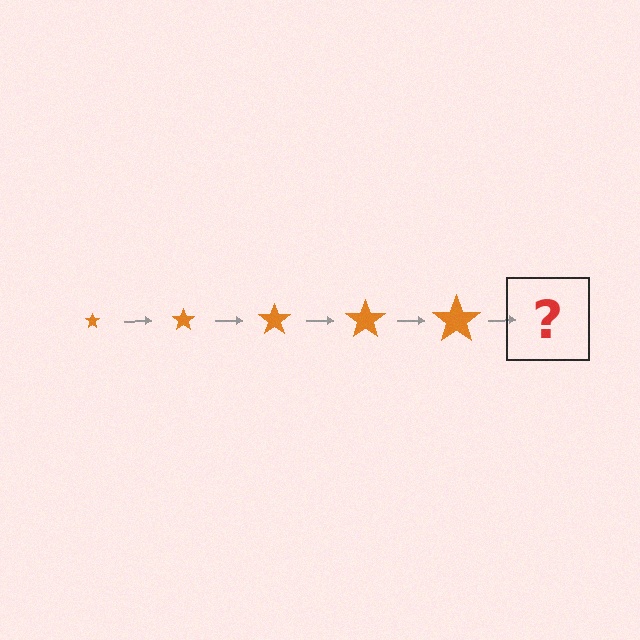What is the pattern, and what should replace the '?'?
The pattern is that the star gets progressively larger each step. The '?' should be an orange star, larger than the previous one.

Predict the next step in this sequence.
The next step is an orange star, larger than the previous one.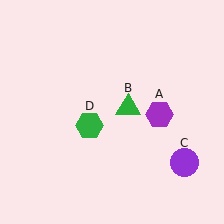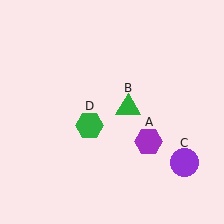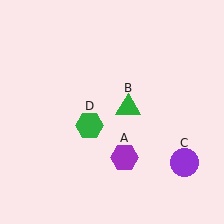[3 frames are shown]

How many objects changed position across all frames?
1 object changed position: purple hexagon (object A).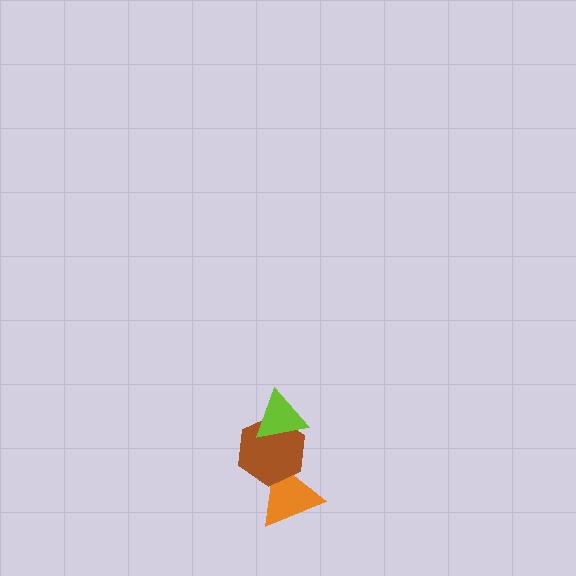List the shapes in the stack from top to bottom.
From top to bottom: the lime triangle, the brown hexagon, the orange triangle.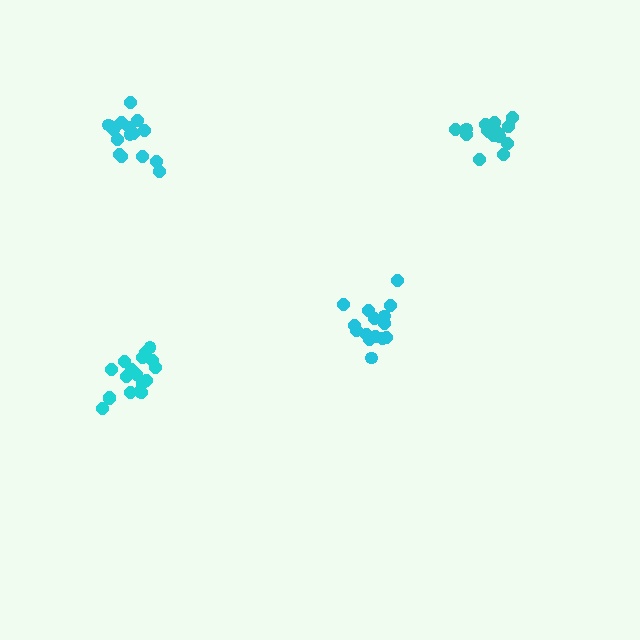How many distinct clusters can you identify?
There are 4 distinct clusters.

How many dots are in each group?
Group 1: 15 dots, Group 2: 18 dots, Group 3: 17 dots, Group 4: 16 dots (66 total).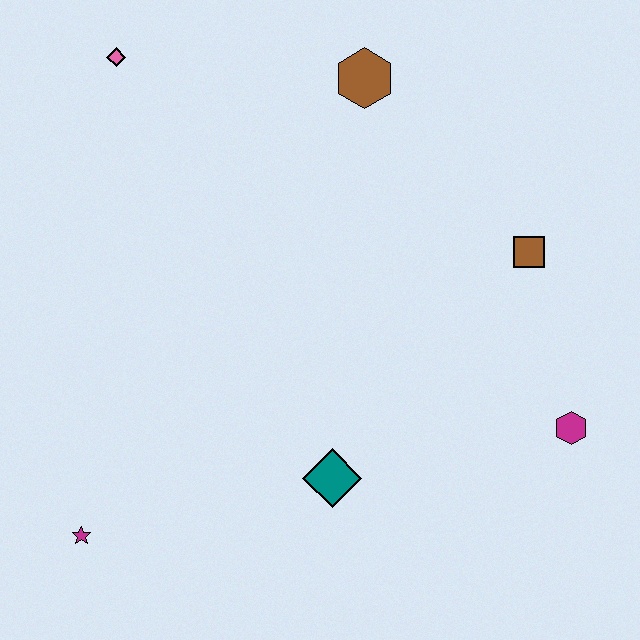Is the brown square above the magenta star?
Yes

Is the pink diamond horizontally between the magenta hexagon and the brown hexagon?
No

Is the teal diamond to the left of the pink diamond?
No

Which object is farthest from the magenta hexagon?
The pink diamond is farthest from the magenta hexagon.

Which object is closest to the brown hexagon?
The brown square is closest to the brown hexagon.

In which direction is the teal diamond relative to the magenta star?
The teal diamond is to the right of the magenta star.